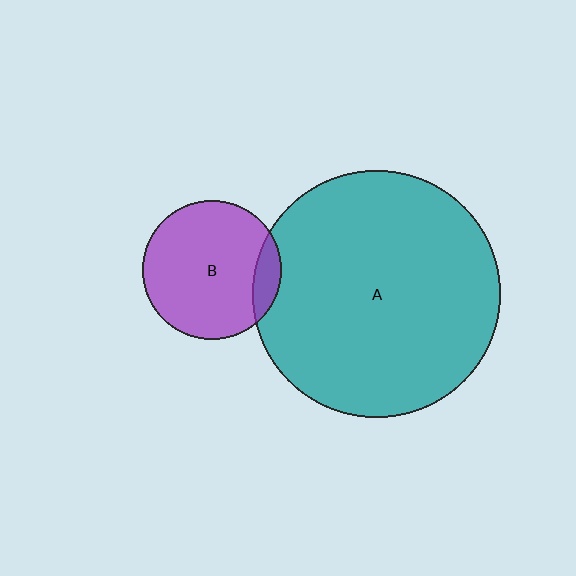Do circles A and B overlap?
Yes.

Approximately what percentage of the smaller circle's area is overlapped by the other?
Approximately 10%.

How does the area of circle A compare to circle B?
Approximately 3.2 times.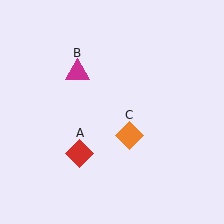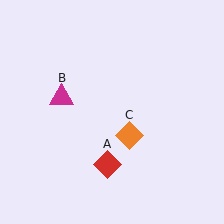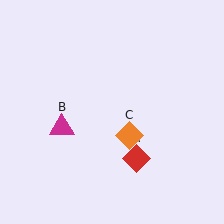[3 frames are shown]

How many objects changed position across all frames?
2 objects changed position: red diamond (object A), magenta triangle (object B).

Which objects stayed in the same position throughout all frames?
Orange diamond (object C) remained stationary.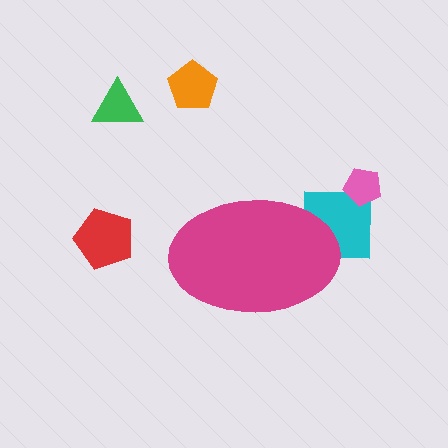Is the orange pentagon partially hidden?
No, the orange pentagon is fully visible.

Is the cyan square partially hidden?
Yes, the cyan square is partially hidden behind the magenta ellipse.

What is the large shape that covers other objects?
A magenta ellipse.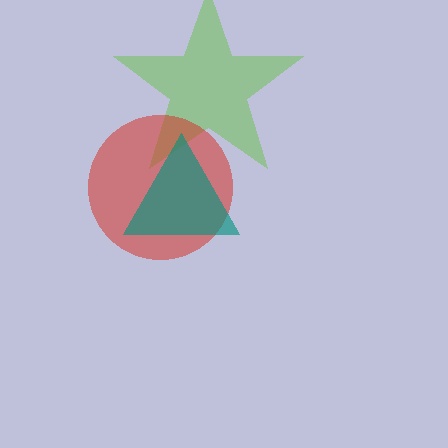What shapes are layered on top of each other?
The layered shapes are: a lime star, a red circle, a teal triangle.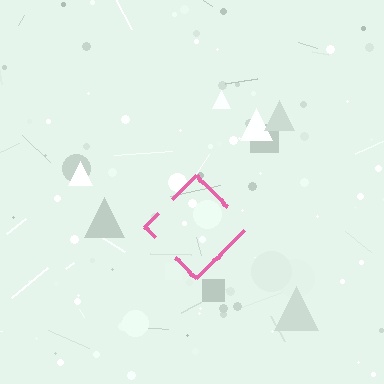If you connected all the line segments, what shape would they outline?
They would outline a diamond.